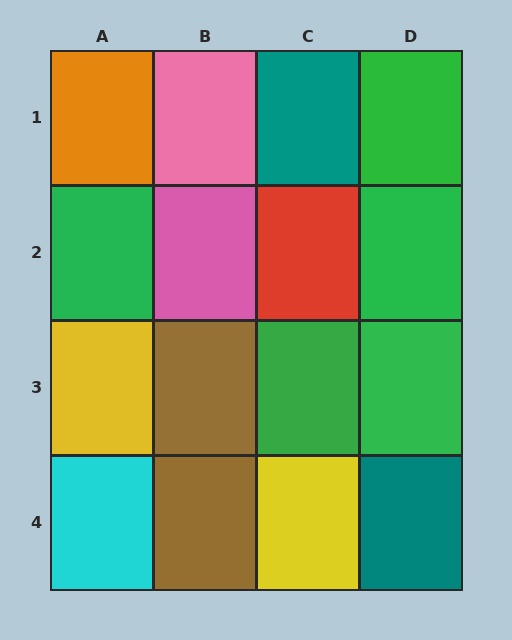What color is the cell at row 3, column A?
Yellow.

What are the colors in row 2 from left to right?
Green, pink, red, green.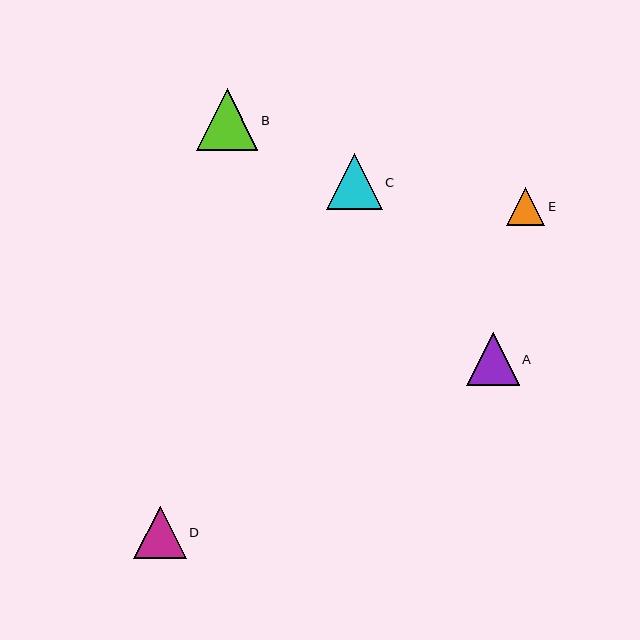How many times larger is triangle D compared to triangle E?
Triangle D is approximately 1.4 times the size of triangle E.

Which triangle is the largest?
Triangle B is the largest with a size of approximately 62 pixels.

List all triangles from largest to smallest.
From largest to smallest: B, C, D, A, E.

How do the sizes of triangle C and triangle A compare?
Triangle C and triangle A are approximately the same size.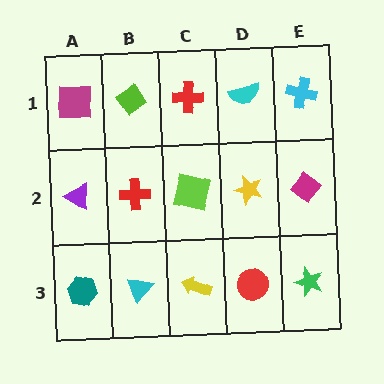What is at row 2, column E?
A magenta diamond.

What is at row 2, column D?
A yellow star.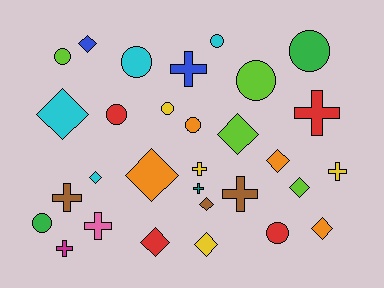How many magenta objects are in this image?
There is 1 magenta object.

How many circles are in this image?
There are 10 circles.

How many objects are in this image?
There are 30 objects.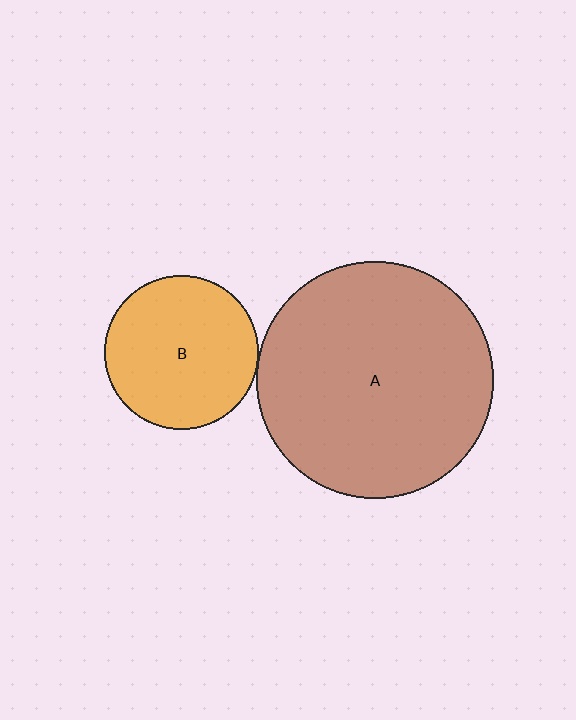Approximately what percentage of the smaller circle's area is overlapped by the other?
Approximately 5%.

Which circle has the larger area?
Circle A (brown).